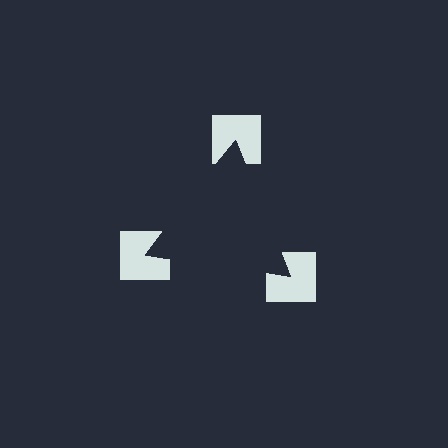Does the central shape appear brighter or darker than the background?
It typically appears slightly darker than the background, even though no actual brightness change is drawn.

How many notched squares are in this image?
There are 3 — one at each vertex of the illusory triangle.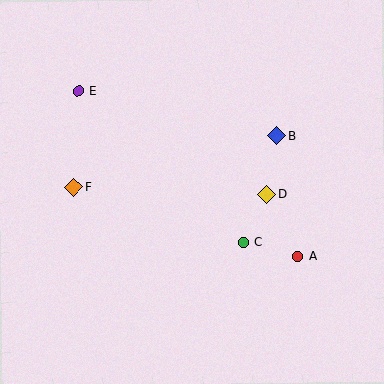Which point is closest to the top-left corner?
Point E is closest to the top-left corner.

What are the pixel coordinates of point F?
Point F is at (74, 187).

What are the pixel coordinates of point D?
Point D is at (267, 194).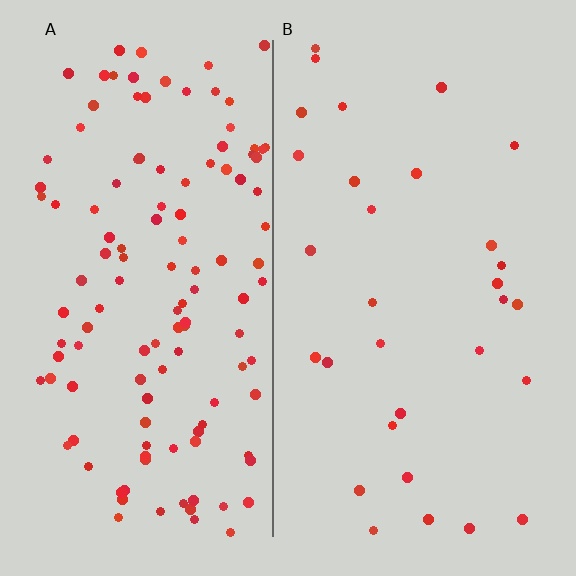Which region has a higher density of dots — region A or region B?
A (the left).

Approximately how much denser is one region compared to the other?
Approximately 4.0× — region A over region B.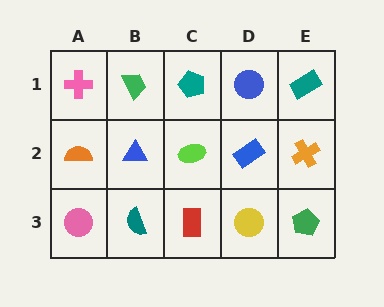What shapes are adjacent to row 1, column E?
An orange cross (row 2, column E), a blue circle (row 1, column D).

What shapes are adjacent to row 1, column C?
A lime ellipse (row 2, column C), a green trapezoid (row 1, column B), a blue circle (row 1, column D).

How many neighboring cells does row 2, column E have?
3.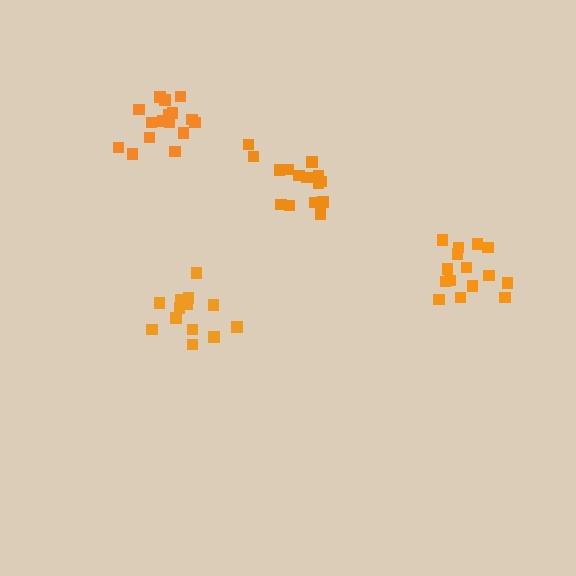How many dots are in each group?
Group 1: 13 dots, Group 2: 16 dots, Group 3: 15 dots, Group 4: 15 dots (59 total).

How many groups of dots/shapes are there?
There are 4 groups.